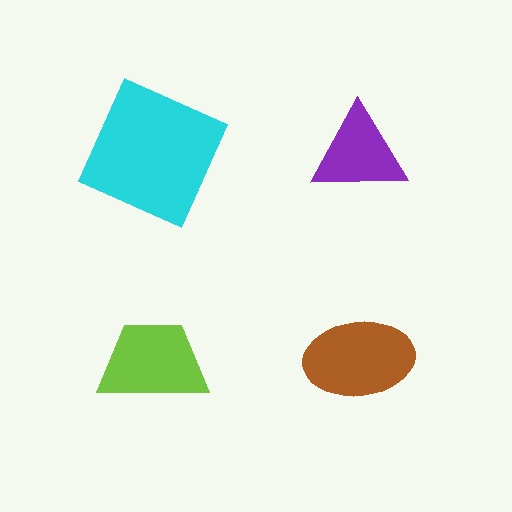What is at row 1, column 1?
A cyan square.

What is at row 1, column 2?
A purple triangle.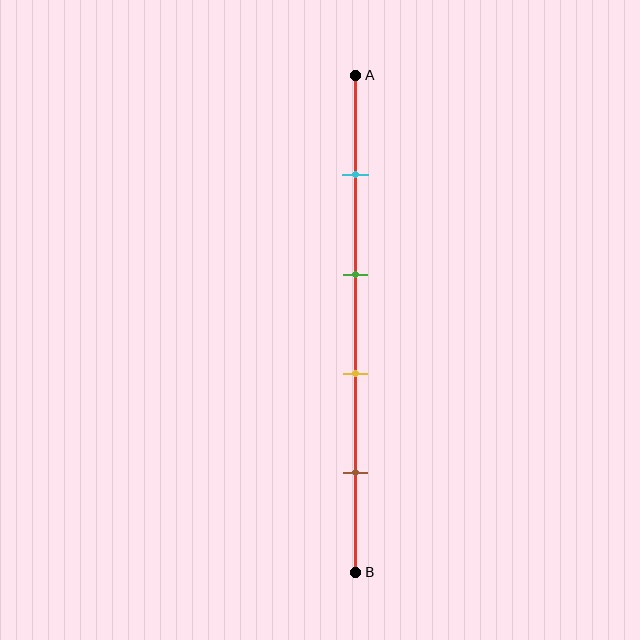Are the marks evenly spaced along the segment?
Yes, the marks are approximately evenly spaced.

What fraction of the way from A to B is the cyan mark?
The cyan mark is approximately 20% (0.2) of the way from A to B.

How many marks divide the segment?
There are 4 marks dividing the segment.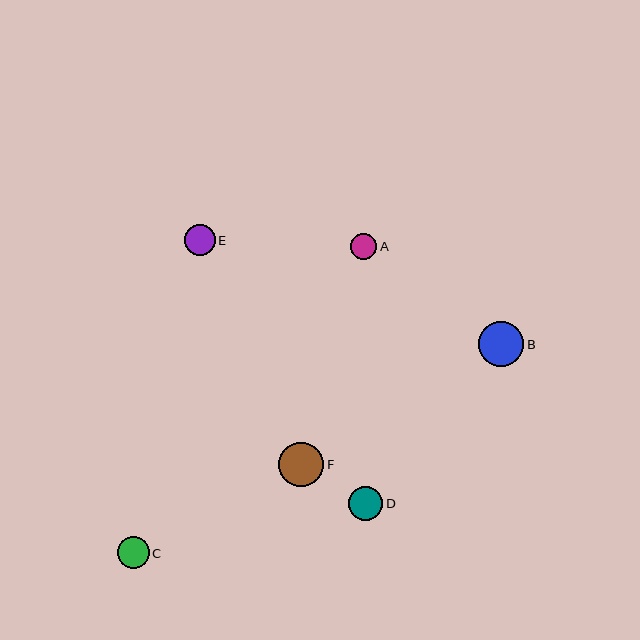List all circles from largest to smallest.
From largest to smallest: B, F, D, C, E, A.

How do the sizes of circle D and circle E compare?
Circle D and circle E are approximately the same size.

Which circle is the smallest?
Circle A is the smallest with a size of approximately 26 pixels.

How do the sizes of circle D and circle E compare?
Circle D and circle E are approximately the same size.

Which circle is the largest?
Circle B is the largest with a size of approximately 45 pixels.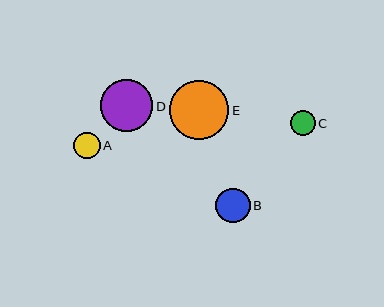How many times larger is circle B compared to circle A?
Circle B is approximately 1.3 times the size of circle A.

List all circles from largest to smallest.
From largest to smallest: E, D, B, A, C.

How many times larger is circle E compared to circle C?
Circle E is approximately 2.4 times the size of circle C.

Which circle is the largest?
Circle E is the largest with a size of approximately 59 pixels.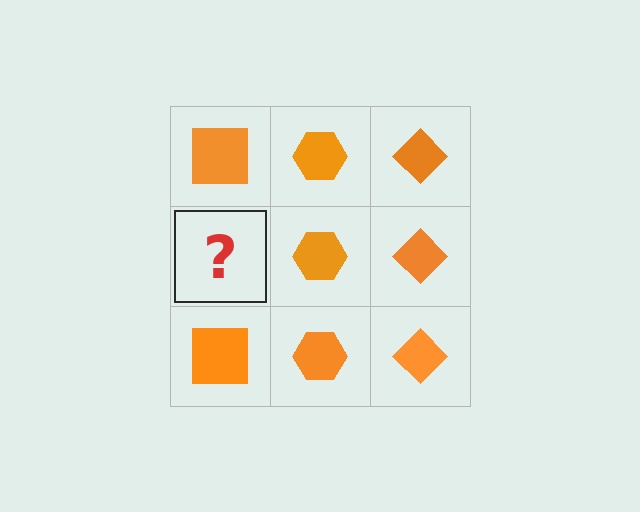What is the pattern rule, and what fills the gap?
The rule is that each column has a consistent shape. The gap should be filled with an orange square.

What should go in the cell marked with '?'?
The missing cell should contain an orange square.